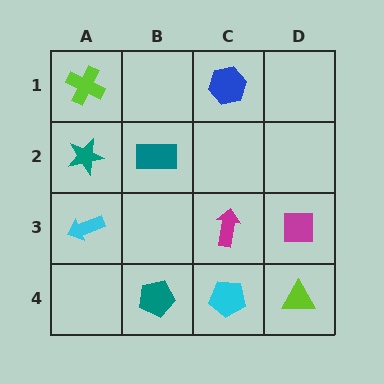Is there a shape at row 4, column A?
No, that cell is empty.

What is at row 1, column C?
A blue hexagon.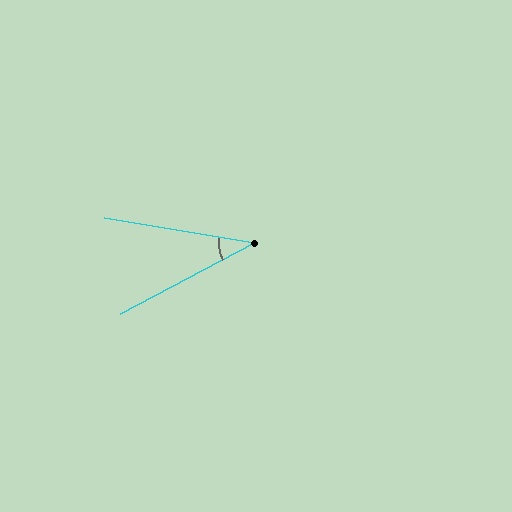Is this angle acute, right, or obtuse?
It is acute.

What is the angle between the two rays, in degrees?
Approximately 37 degrees.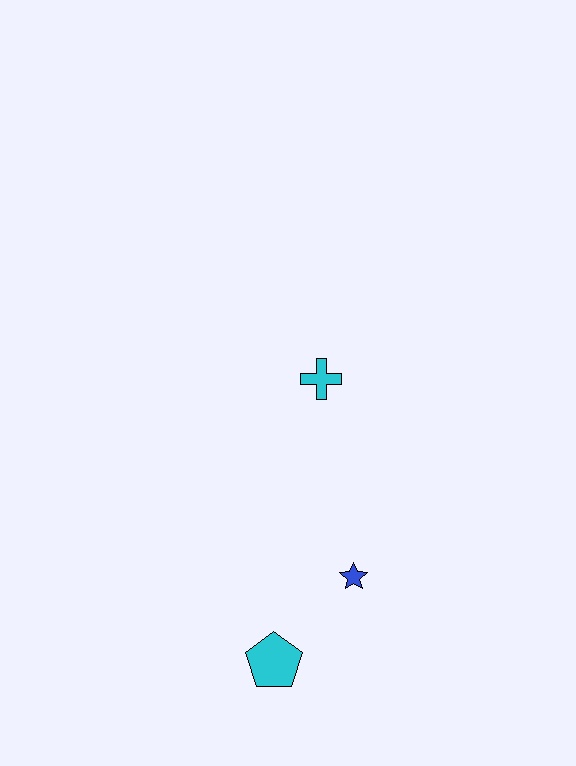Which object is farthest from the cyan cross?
The cyan pentagon is farthest from the cyan cross.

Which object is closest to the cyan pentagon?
The blue star is closest to the cyan pentagon.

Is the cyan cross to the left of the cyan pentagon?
No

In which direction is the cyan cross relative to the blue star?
The cyan cross is above the blue star.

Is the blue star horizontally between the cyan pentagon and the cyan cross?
No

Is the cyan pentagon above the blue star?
No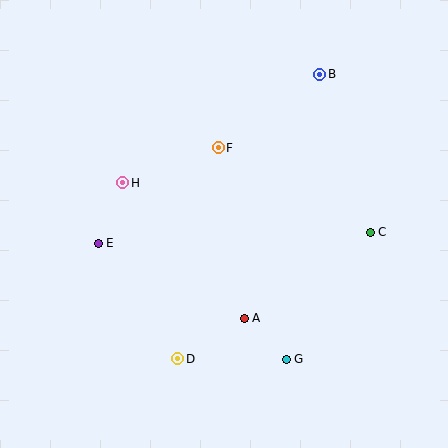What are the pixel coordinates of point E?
Point E is at (98, 243).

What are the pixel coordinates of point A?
Point A is at (244, 318).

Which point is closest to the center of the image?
Point F at (218, 148) is closest to the center.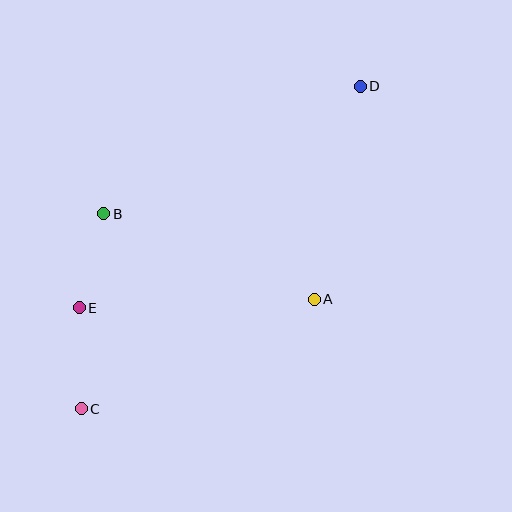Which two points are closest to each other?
Points B and E are closest to each other.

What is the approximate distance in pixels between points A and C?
The distance between A and C is approximately 257 pixels.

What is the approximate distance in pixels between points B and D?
The distance between B and D is approximately 286 pixels.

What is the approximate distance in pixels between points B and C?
The distance between B and C is approximately 196 pixels.